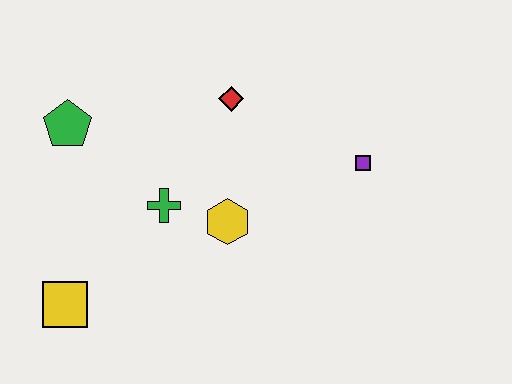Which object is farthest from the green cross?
The purple square is farthest from the green cross.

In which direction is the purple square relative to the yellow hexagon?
The purple square is to the right of the yellow hexagon.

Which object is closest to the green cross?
The yellow hexagon is closest to the green cross.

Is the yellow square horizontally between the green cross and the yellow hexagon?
No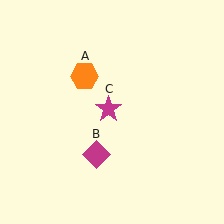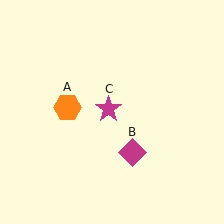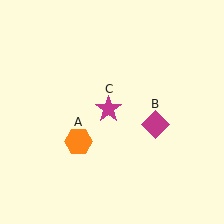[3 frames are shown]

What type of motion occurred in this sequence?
The orange hexagon (object A), magenta diamond (object B) rotated counterclockwise around the center of the scene.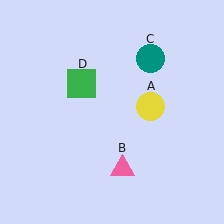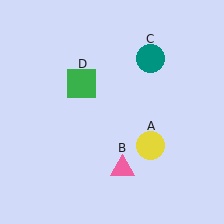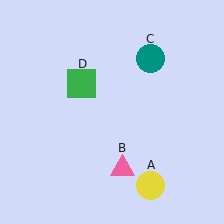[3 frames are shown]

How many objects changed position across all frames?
1 object changed position: yellow circle (object A).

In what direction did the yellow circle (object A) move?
The yellow circle (object A) moved down.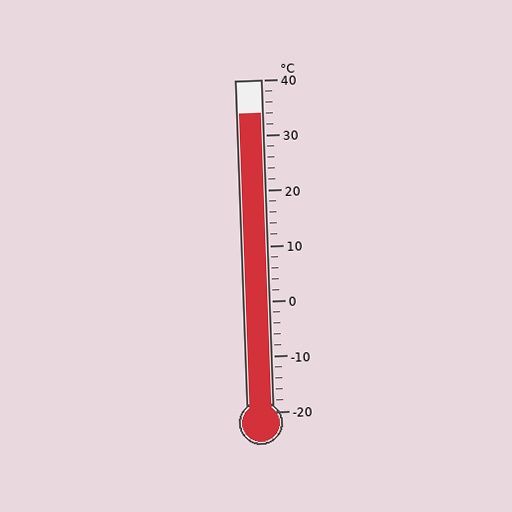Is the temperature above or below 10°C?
The temperature is above 10°C.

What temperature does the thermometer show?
The thermometer shows approximately 34°C.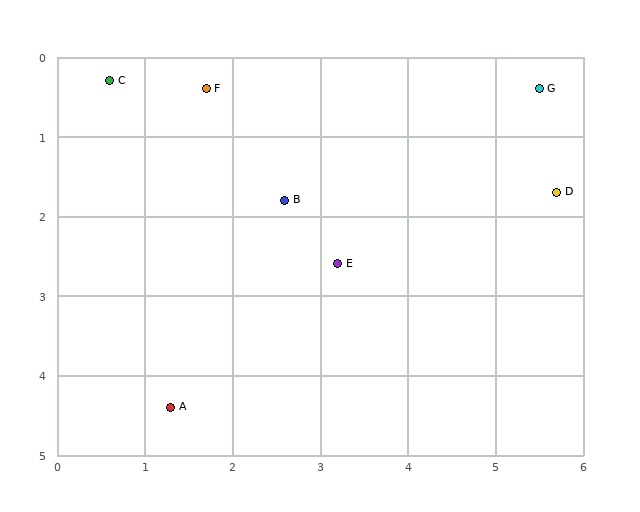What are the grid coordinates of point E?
Point E is at approximately (3.2, 2.6).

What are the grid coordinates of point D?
Point D is at approximately (5.7, 1.7).